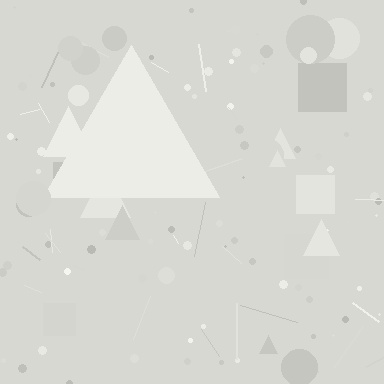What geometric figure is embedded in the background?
A triangle is embedded in the background.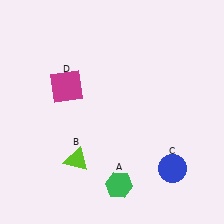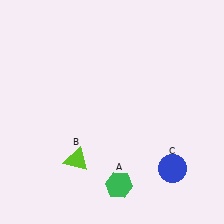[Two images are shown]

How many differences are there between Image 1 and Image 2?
There is 1 difference between the two images.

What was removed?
The magenta square (D) was removed in Image 2.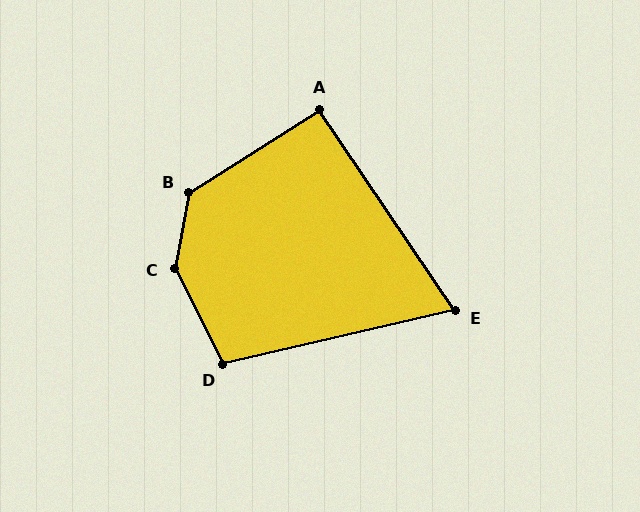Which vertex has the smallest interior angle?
E, at approximately 69 degrees.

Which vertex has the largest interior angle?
C, at approximately 143 degrees.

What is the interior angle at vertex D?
Approximately 103 degrees (obtuse).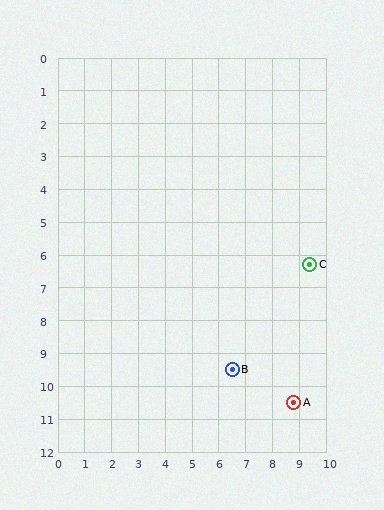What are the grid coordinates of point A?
Point A is at approximately (8.8, 10.5).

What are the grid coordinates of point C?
Point C is at approximately (9.4, 6.3).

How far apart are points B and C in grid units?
Points B and C are about 4.3 grid units apart.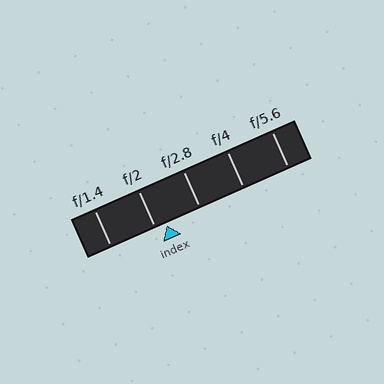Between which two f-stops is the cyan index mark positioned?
The index mark is between f/2 and f/2.8.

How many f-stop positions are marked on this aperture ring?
There are 5 f-stop positions marked.